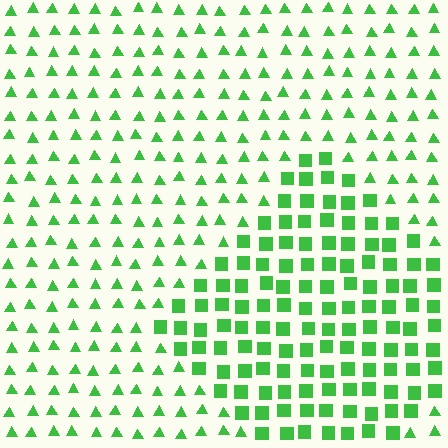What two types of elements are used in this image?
The image uses squares inside the diamond region and triangles outside it.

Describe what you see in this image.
The image is filled with small green elements arranged in a uniform grid. A diamond-shaped region contains squares, while the surrounding area contains triangles. The boundary is defined purely by the change in element shape.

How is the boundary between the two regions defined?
The boundary is defined by a change in element shape: squares inside vs. triangles outside. All elements share the same color and spacing.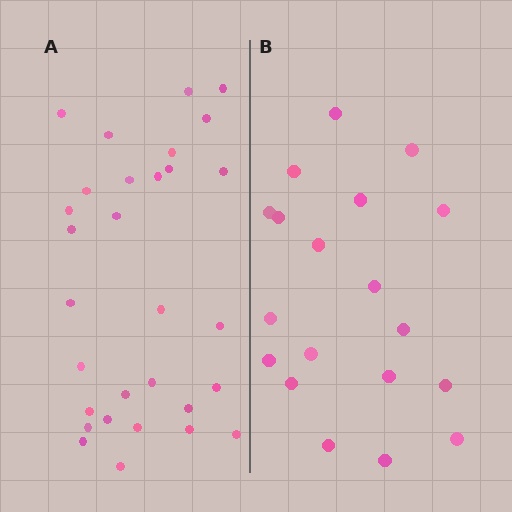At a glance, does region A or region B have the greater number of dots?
Region A (the left region) has more dots.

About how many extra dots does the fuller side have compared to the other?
Region A has roughly 12 or so more dots than region B.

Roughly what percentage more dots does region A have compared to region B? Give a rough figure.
About 60% more.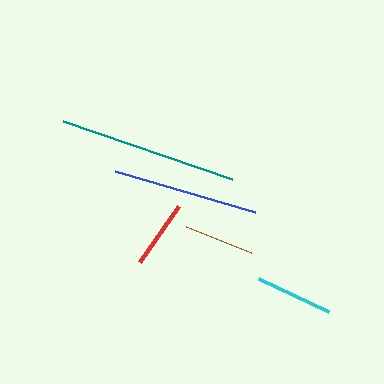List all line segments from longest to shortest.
From longest to shortest: teal, blue, cyan, brown, red.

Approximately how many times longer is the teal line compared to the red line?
The teal line is approximately 2.6 times the length of the red line.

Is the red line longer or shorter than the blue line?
The blue line is longer than the red line.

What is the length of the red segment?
The red segment is approximately 68 pixels long.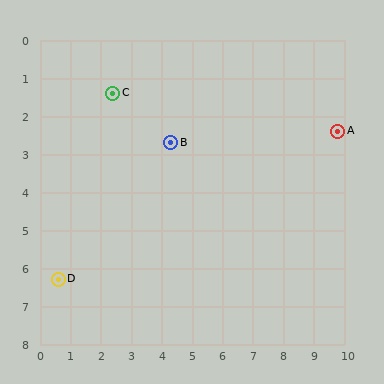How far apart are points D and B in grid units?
Points D and B are about 5.2 grid units apart.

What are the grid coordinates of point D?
Point D is at approximately (0.6, 6.3).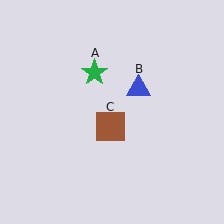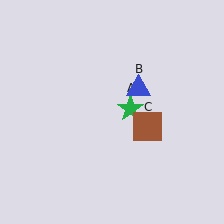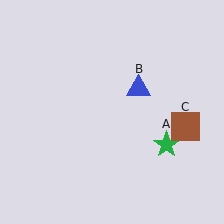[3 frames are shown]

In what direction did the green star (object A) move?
The green star (object A) moved down and to the right.